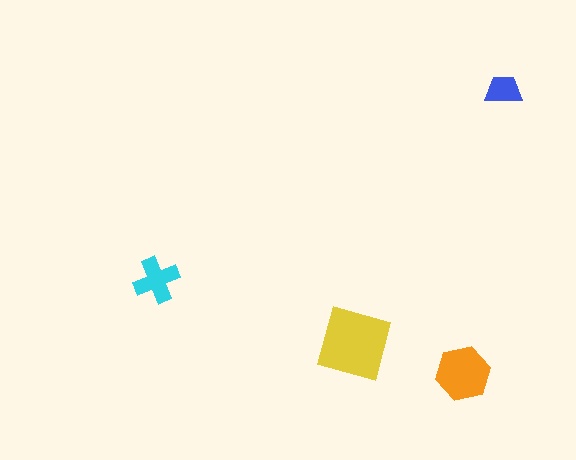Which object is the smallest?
The blue trapezoid.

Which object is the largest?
The yellow square.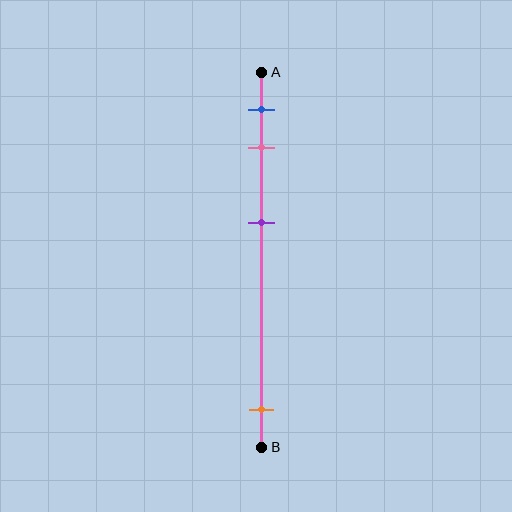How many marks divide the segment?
There are 4 marks dividing the segment.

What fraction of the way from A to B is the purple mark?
The purple mark is approximately 40% (0.4) of the way from A to B.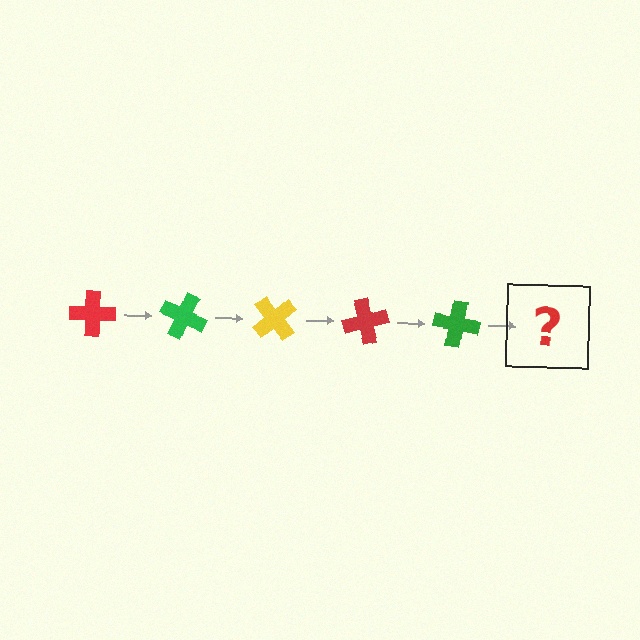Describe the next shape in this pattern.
It should be a yellow cross, rotated 125 degrees from the start.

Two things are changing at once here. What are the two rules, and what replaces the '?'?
The two rules are that it rotates 25 degrees each step and the color cycles through red, green, and yellow. The '?' should be a yellow cross, rotated 125 degrees from the start.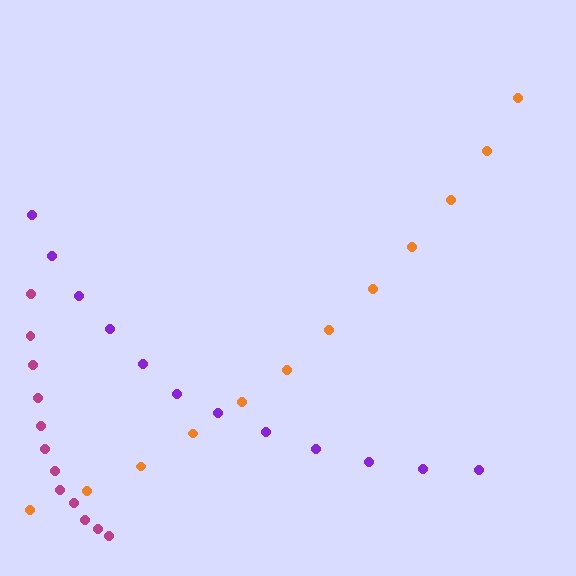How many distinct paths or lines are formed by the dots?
There are 3 distinct paths.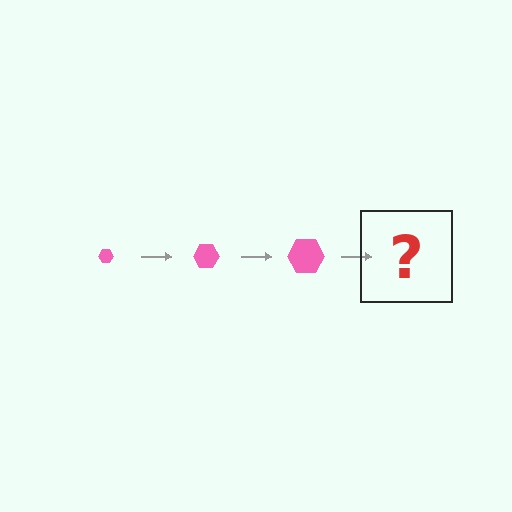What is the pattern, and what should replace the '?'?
The pattern is that the hexagon gets progressively larger each step. The '?' should be a pink hexagon, larger than the previous one.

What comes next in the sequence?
The next element should be a pink hexagon, larger than the previous one.